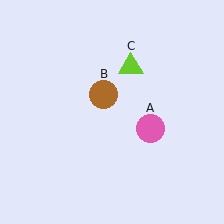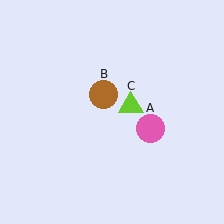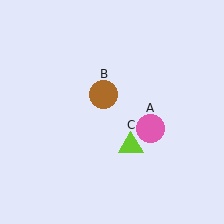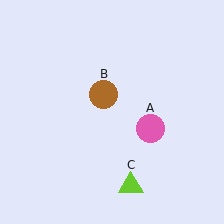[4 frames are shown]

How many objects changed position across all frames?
1 object changed position: lime triangle (object C).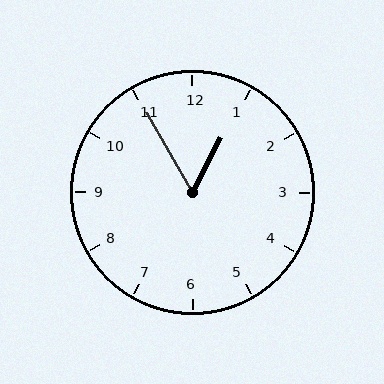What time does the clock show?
12:55.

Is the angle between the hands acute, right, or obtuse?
It is acute.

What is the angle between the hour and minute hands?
Approximately 58 degrees.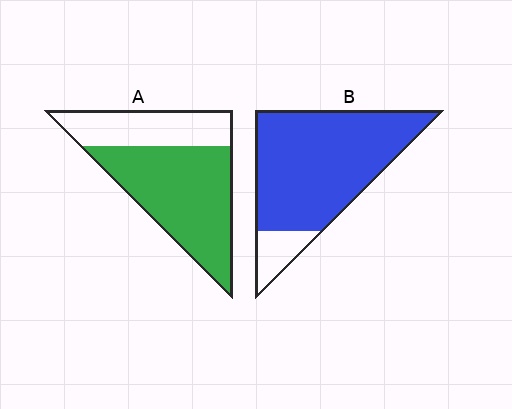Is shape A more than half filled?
Yes.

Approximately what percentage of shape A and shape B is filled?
A is approximately 65% and B is approximately 85%.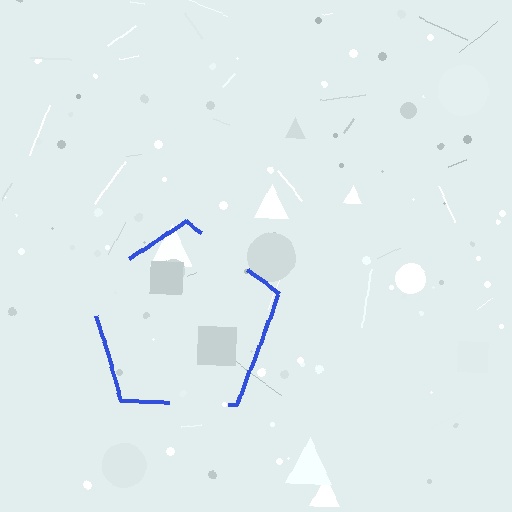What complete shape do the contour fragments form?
The contour fragments form a pentagon.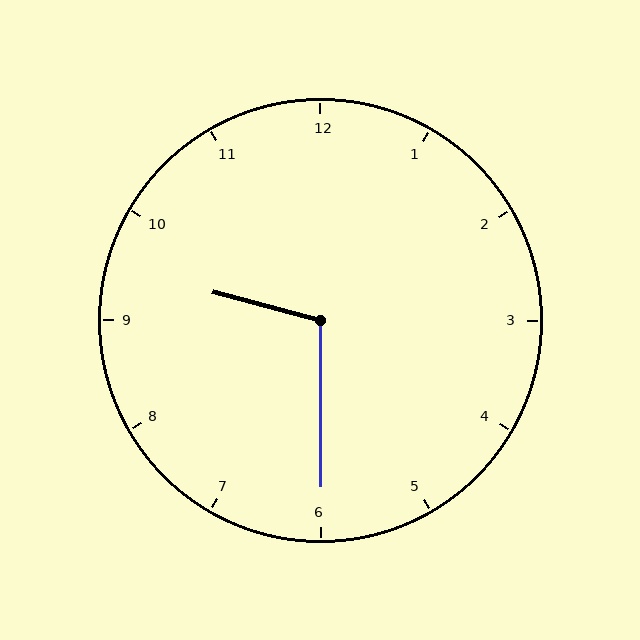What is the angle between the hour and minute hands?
Approximately 105 degrees.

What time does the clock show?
9:30.